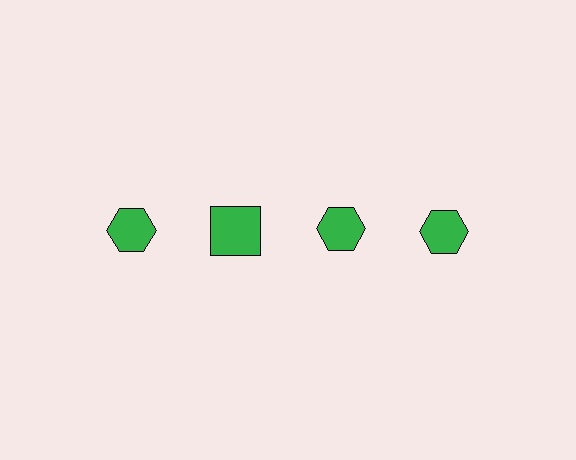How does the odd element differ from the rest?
It has a different shape: square instead of hexagon.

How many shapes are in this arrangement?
There are 4 shapes arranged in a grid pattern.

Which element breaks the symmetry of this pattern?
The green square in the top row, second from left column breaks the symmetry. All other shapes are green hexagons.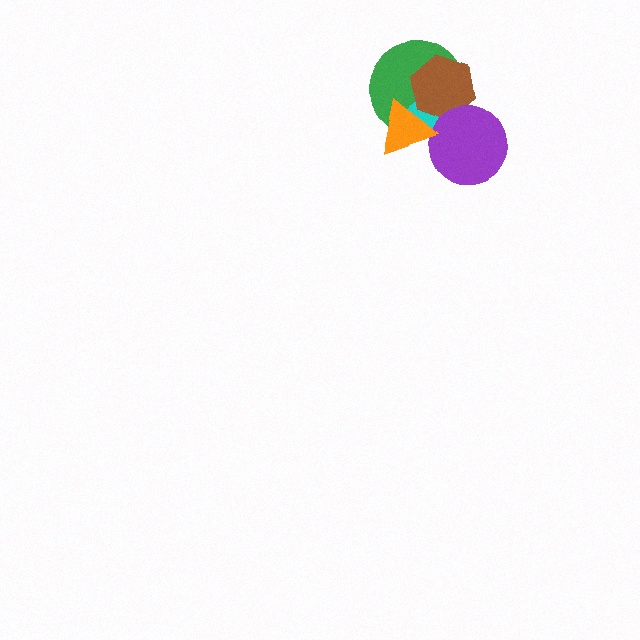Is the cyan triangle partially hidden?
Yes, it is partially covered by another shape.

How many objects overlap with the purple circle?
4 objects overlap with the purple circle.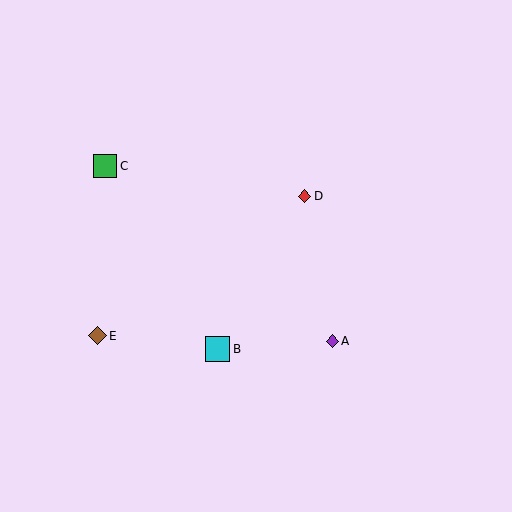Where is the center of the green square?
The center of the green square is at (105, 166).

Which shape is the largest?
The cyan square (labeled B) is the largest.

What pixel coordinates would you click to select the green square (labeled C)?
Click at (105, 166) to select the green square C.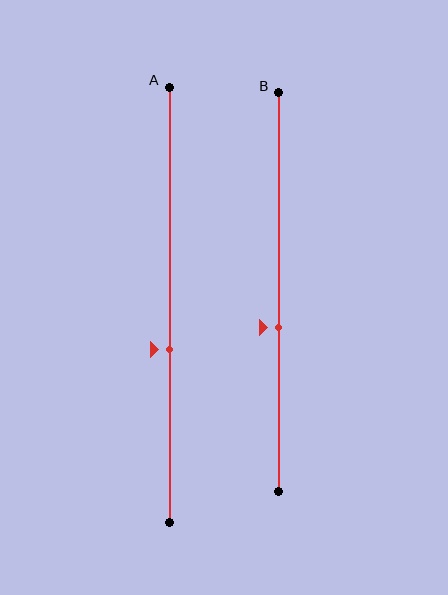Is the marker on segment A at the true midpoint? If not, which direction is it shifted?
No, the marker on segment A is shifted downward by about 10% of the segment length.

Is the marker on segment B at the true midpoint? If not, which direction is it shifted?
No, the marker on segment B is shifted downward by about 9% of the segment length.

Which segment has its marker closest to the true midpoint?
Segment B has its marker closest to the true midpoint.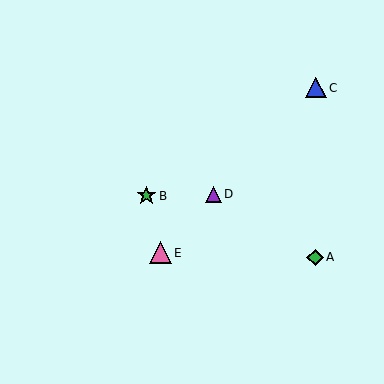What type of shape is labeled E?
Shape E is a pink triangle.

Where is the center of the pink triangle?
The center of the pink triangle is at (161, 253).